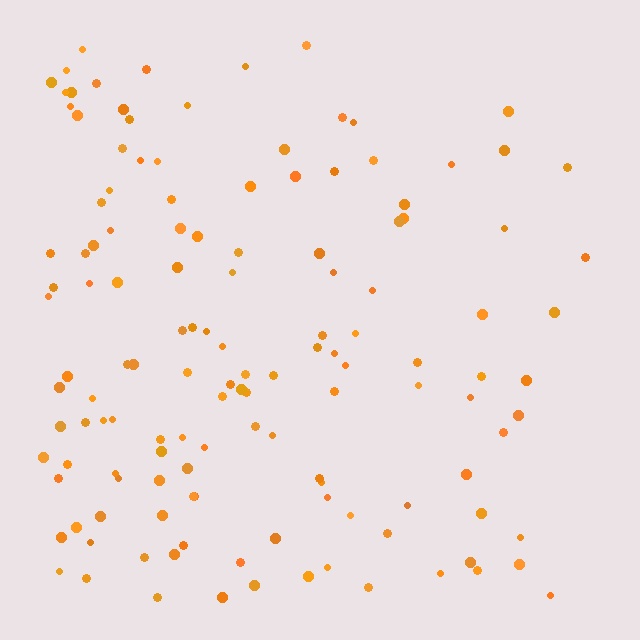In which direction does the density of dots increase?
From right to left, with the left side densest.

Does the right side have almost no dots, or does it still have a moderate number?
Still a moderate number, just noticeably fewer than the left.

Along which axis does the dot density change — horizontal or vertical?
Horizontal.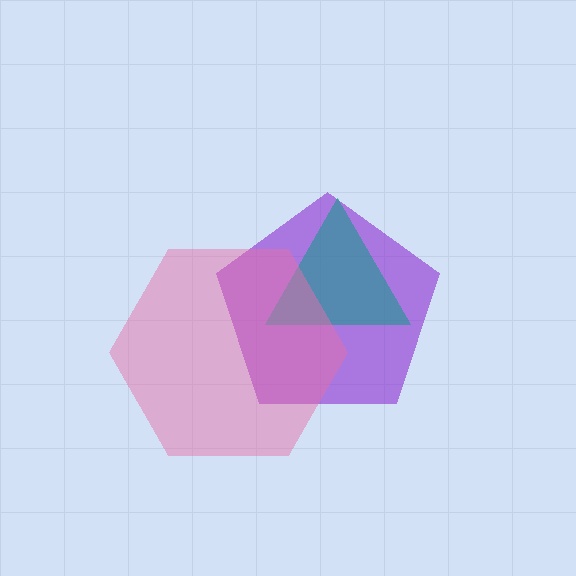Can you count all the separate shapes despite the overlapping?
Yes, there are 3 separate shapes.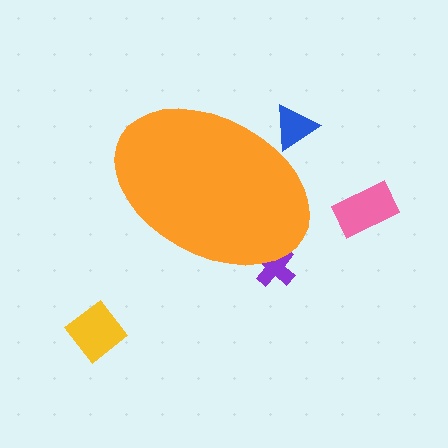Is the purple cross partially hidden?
Yes, the purple cross is partially hidden behind the orange ellipse.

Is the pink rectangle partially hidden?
No, the pink rectangle is fully visible.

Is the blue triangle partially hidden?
Yes, the blue triangle is partially hidden behind the orange ellipse.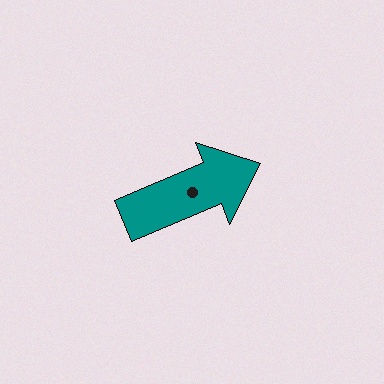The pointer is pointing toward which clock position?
Roughly 2 o'clock.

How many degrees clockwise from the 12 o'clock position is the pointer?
Approximately 67 degrees.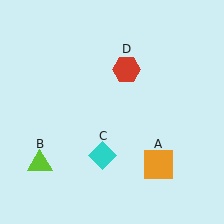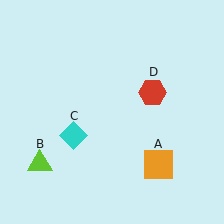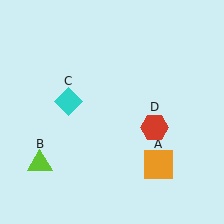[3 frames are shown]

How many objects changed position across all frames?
2 objects changed position: cyan diamond (object C), red hexagon (object D).